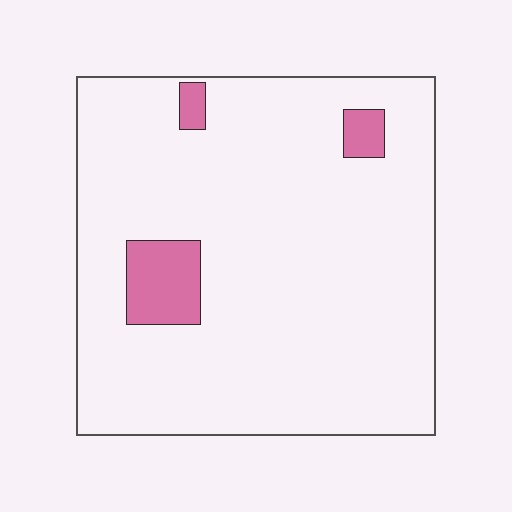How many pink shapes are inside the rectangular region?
3.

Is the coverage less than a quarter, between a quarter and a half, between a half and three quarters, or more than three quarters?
Less than a quarter.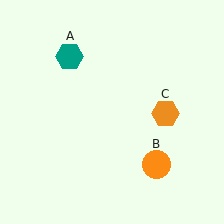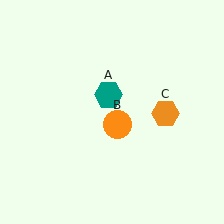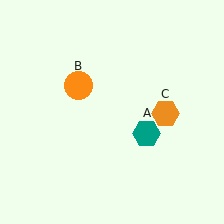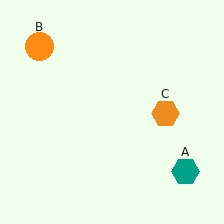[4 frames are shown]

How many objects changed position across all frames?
2 objects changed position: teal hexagon (object A), orange circle (object B).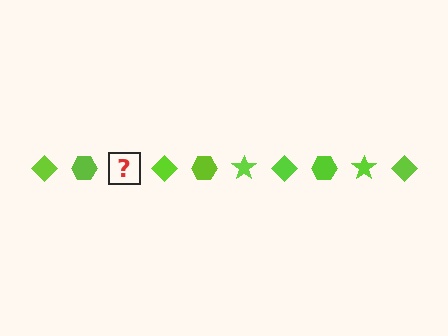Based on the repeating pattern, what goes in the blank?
The blank should be a lime star.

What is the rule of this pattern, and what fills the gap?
The rule is that the pattern cycles through diamond, hexagon, star shapes in lime. The gap should be filled with a lime star.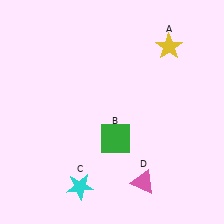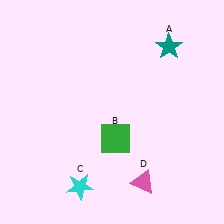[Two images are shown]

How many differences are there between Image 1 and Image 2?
There is 1 difference between the two images.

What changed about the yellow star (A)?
In Image 1, A is yellow. In Image 2, it changed to teal.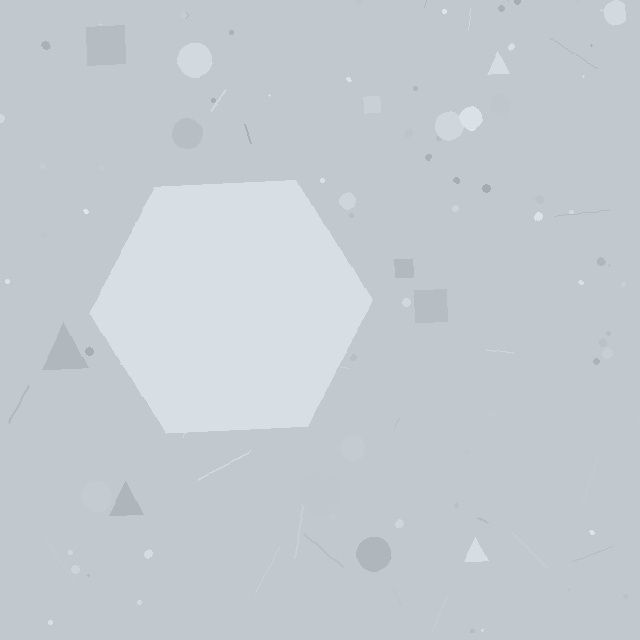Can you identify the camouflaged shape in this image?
The camouflaged shape is a hexagon.